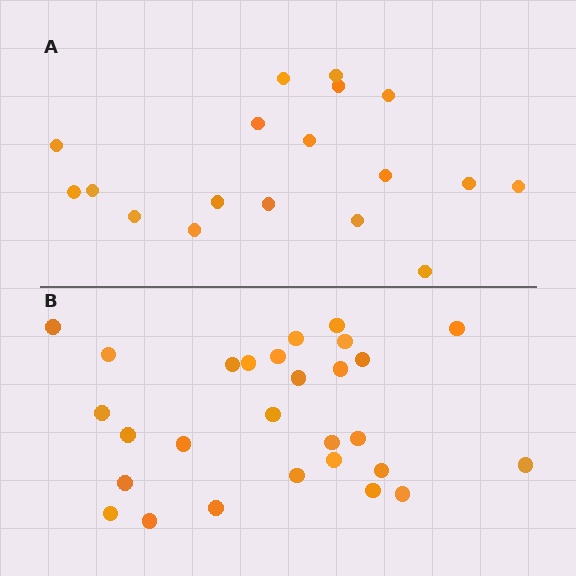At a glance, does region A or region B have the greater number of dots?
Region B (the bottom region) has more dots.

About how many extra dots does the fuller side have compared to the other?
Region B has roughly 10 or so more dots than region A.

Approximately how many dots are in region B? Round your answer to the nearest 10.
About 30 dots. (The exact count is 28, which rounds to 30.)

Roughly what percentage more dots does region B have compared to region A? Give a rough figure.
About 55% more.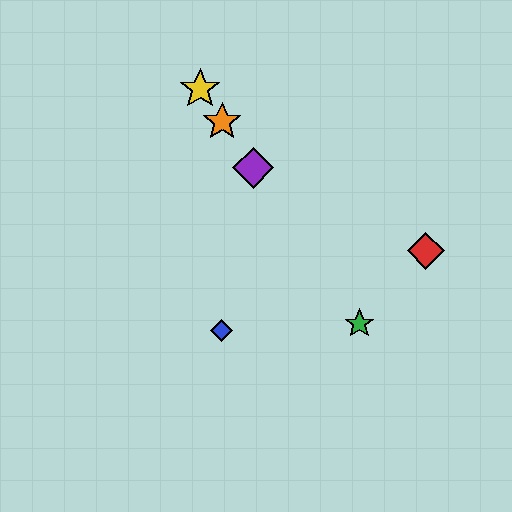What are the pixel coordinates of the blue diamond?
The blue diamond is at (221, 331).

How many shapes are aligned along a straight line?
4 shapes (the green star, the yellow star, the purple diamond, the orange star) are aligned along a straight line.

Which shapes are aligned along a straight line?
The green star, the yellow star, the purple diamond, the orange star are aligned along a straight line.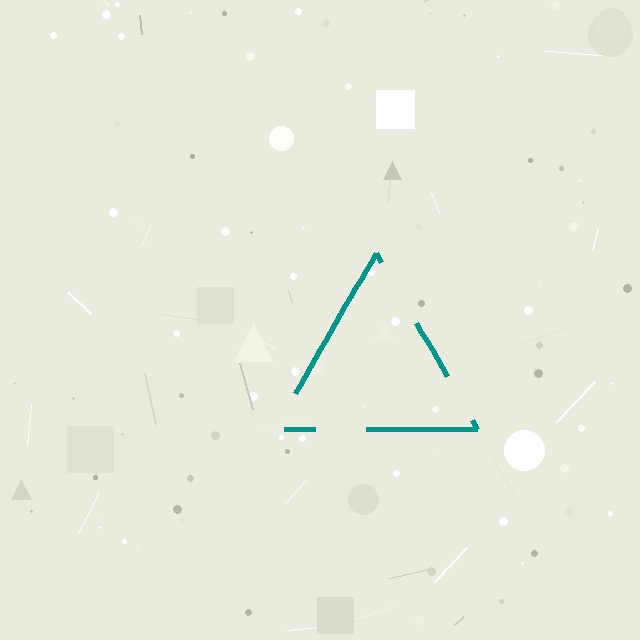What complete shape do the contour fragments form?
The contour fragments form a triangle.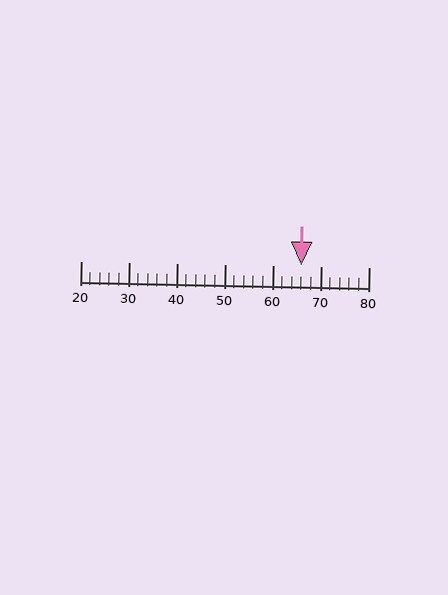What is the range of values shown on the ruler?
The ruler shows values from 20 to 80.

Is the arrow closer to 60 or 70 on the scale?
The arrow is closer to 70.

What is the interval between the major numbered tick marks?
The major tick marks are spaced 10 units apart.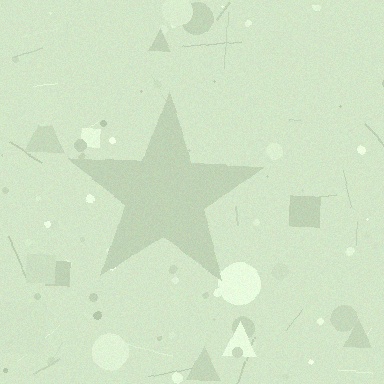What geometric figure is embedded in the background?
A star is embedded in the background.